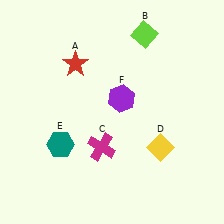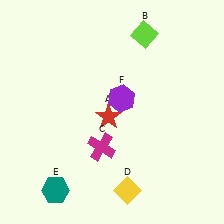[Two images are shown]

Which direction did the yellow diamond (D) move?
The yellow diamond (D) moved down.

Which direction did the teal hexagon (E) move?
The teal hexagon (E) moved down.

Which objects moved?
The objects that moved are: the red star (A), the yellow diamond (D), the teal hexagon (E).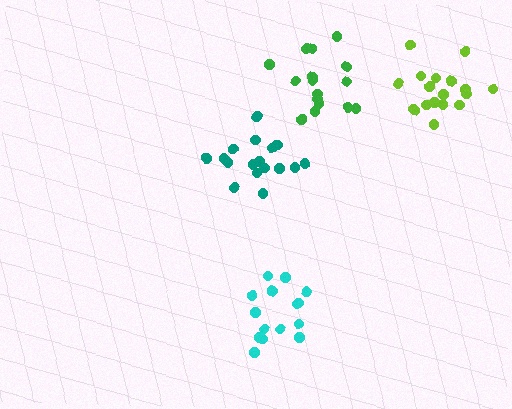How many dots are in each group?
Group 1: 15 dots, Group 2: 16 dots, Group 3: 17 dots, Group 4: 18 dots (66 total).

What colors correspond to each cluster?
The clusters are colored: cyan, green, teal, lime.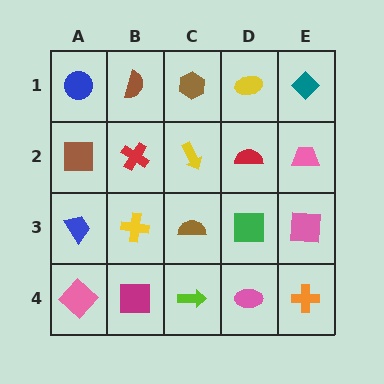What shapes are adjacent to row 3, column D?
A red semicircle (row 2, column D), a pink ellipse (row 4, column D), a brown semicircle (row 3, column C), a pink square (row 3, column E).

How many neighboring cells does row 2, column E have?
3.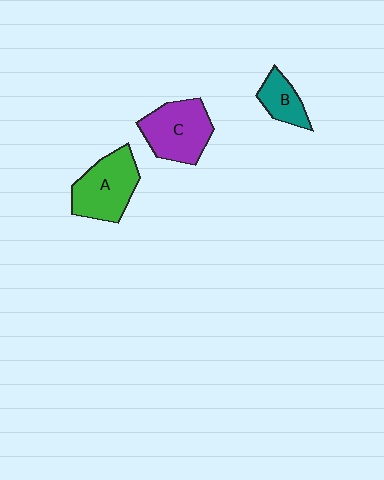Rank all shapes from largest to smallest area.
From largest to smallest: A (green), C (purple), B (teal).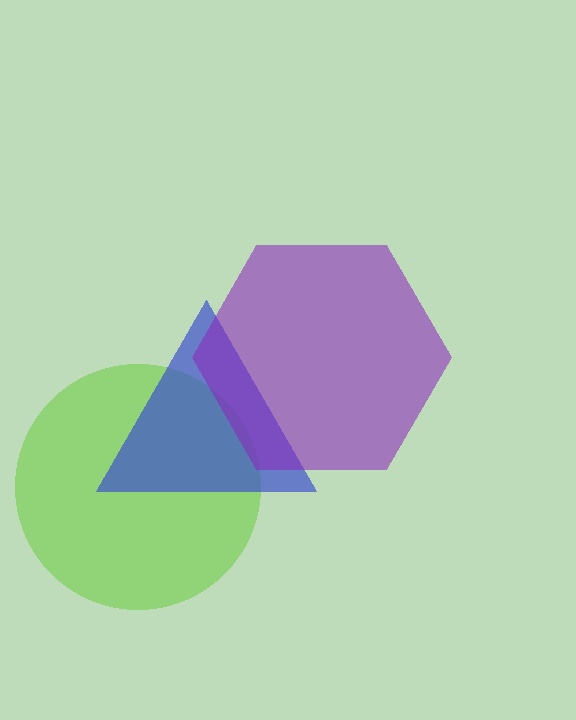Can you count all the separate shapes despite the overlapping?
Yes, there are 3 separate shapes.